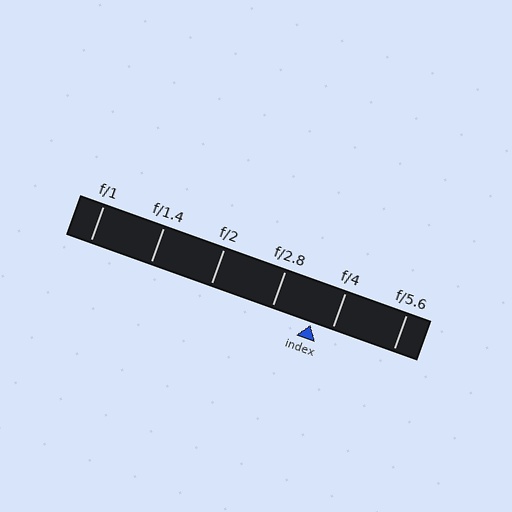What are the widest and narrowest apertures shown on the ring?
The widest aperture shown is f/1 and the narrowest is f/5.6.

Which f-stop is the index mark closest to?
The index mark is closest to f/4.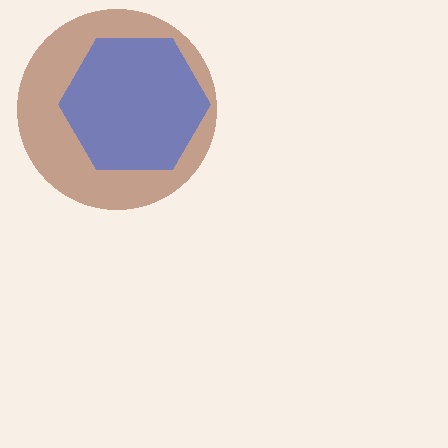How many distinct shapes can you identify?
There are 2 distinct shapes: a brown circle, a blue hexagon.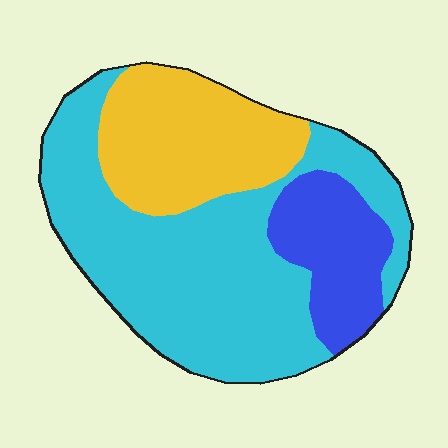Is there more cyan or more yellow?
Cyan.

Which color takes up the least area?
Blue, at roughly 15%.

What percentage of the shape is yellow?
Yellow takes up between a quarter and a half of the shape.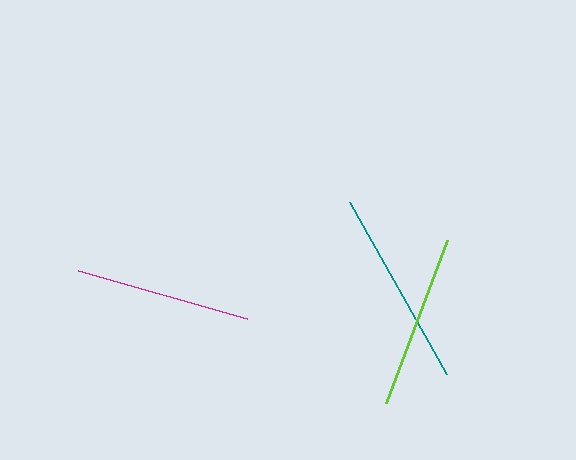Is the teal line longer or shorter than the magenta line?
The teal line is longer than the magenta line.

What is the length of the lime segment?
The lime segment is approximately 173 pixels long.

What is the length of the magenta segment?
The magenta segment is approximately 176 pixels long.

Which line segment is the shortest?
The lime line is the shortest at approximately 173 pixels.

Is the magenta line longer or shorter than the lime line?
The magenta line is longer than the lime line.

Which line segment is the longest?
The teal line is the longest at approximately 197 pixels.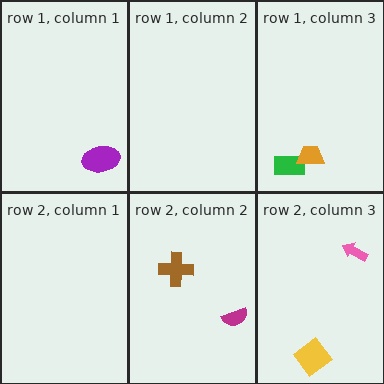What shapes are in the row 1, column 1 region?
The purple ellipse.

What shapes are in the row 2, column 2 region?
The brown cross, the magenta semicircle.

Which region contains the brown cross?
The row 2, column 2 region.